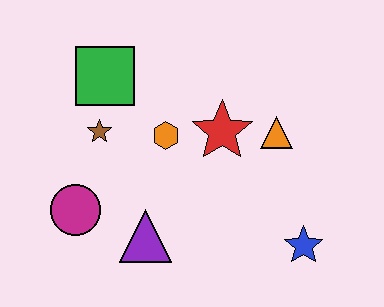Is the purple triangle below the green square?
Yes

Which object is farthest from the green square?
The blue star is farthest from the green square.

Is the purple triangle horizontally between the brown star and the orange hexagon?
Yes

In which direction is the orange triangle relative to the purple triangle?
The orange triangle is to the right of the purple triangle.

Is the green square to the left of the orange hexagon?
Yes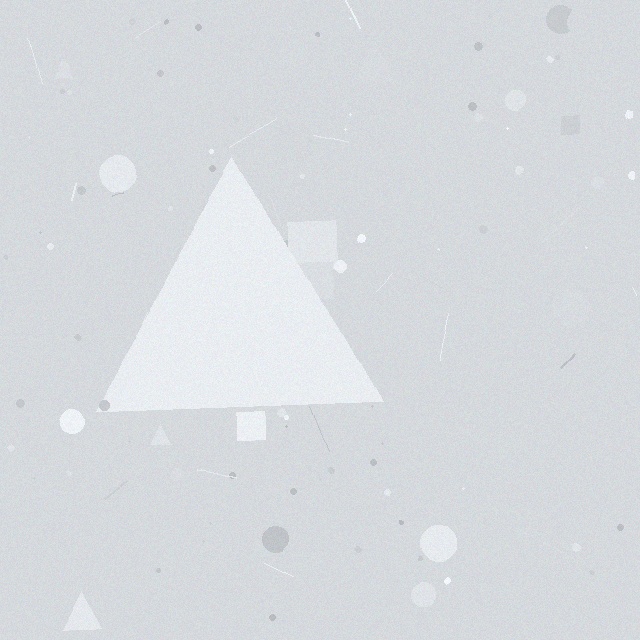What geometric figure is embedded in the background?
A triangle is embedded in the background.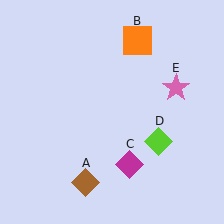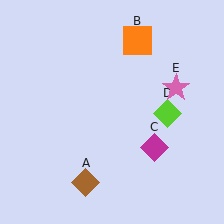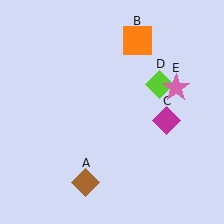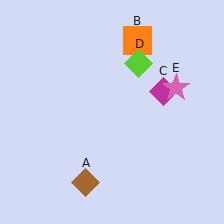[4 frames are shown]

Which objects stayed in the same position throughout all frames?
Brown diamond (object A) and orange square (object B) and pink star (object E) remained stationary.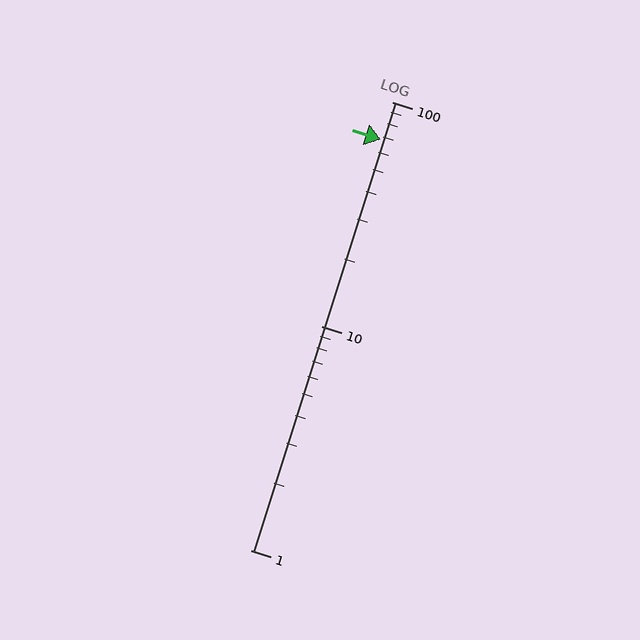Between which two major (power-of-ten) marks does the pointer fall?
The pointer is between 10 and 100.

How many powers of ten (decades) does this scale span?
The scale spans 2 decades, from 1 to 100.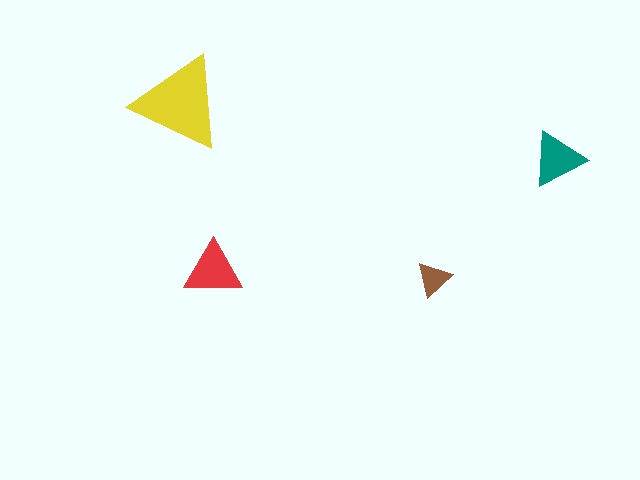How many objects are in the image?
There are 4 objects in the image.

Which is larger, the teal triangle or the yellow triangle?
The yellow one.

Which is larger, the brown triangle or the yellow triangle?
The yellow one.